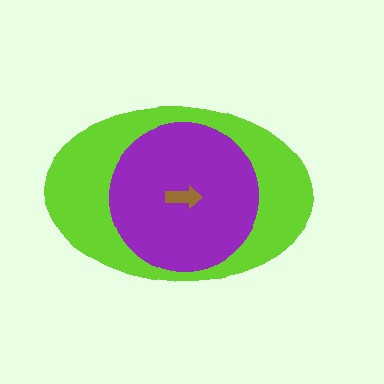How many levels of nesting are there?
3.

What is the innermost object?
The brown arrow.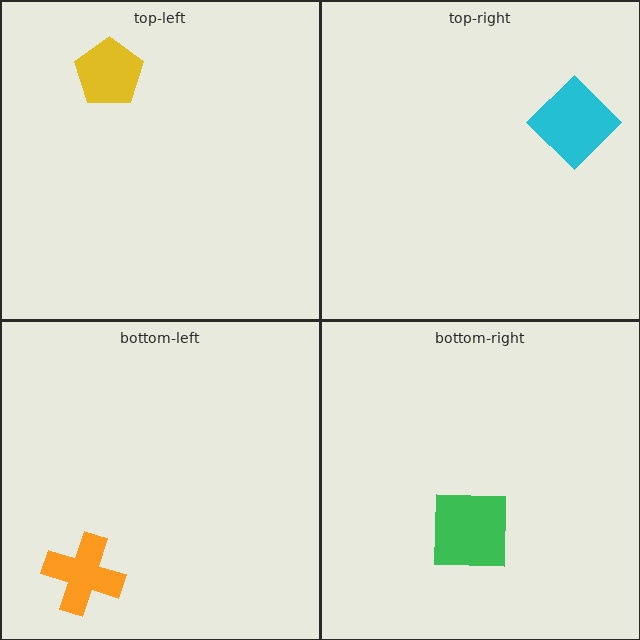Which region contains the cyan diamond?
The top-right region.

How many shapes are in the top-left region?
1.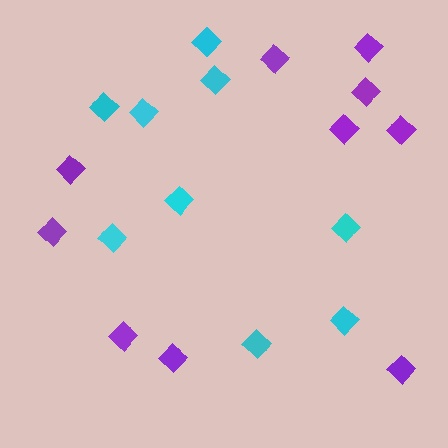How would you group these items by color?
There are 2 groups: one group of purple diamonds (10) and one group of cyan diamonds (9).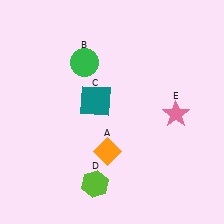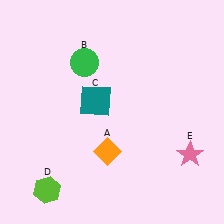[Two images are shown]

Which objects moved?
The objects that moved are: the lime hexagon (D), the pink star (E).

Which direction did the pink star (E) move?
The pink star (E) moved down.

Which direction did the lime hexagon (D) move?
The lime hexagon (D) moved left.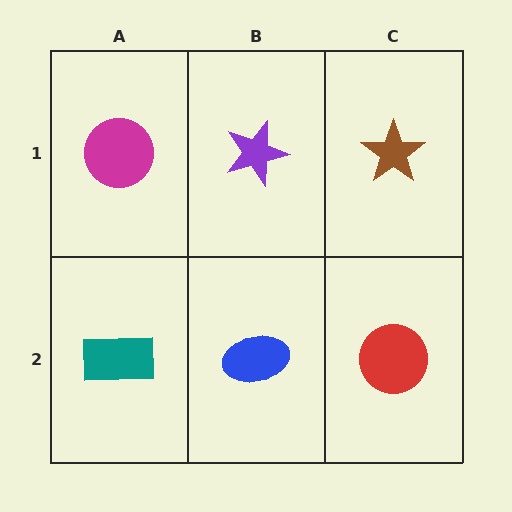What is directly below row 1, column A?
A teal rectangle.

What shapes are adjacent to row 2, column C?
A brown star (row 1, column C), a blue ellipse (row 2, column B).